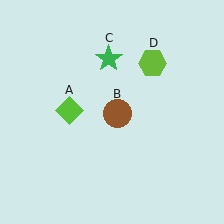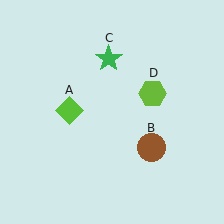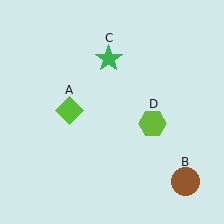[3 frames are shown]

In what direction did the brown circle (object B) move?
The brown circle (object B) moved down and to the right.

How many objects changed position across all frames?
2 objects changed position: brown circle (object B), lime hexagon (object D).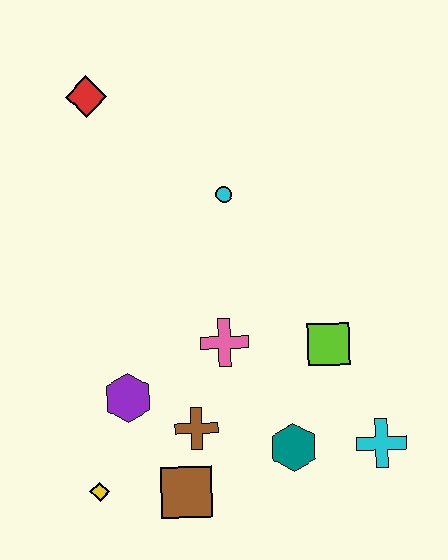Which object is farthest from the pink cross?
The red diamond is farthest from the pink cross.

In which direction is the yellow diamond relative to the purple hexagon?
The yellow diamond is below the purple hexagon.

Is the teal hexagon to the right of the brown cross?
Yes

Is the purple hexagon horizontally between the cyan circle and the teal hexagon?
No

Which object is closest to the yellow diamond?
The brown square is closest to the yellow diamond.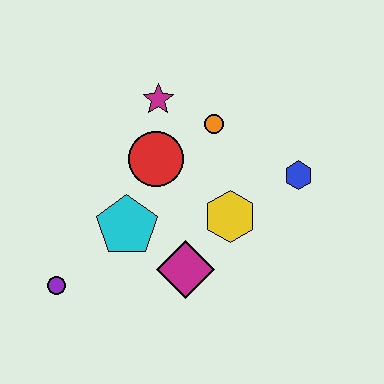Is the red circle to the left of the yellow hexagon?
Yes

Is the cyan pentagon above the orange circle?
No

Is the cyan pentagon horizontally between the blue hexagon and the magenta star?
No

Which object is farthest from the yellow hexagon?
The purple circle is farthest from the yellow hexagon.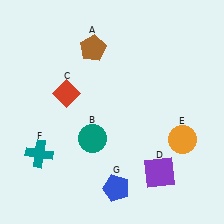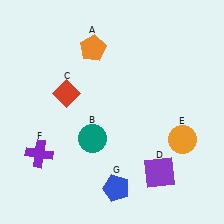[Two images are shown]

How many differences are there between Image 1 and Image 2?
There are 2 differences between the two images.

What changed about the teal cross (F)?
In Image 1, F is teal. In Image 2, it changed to purple.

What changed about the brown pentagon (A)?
In Image 1, A is brown. In Image 2, it changed to orange.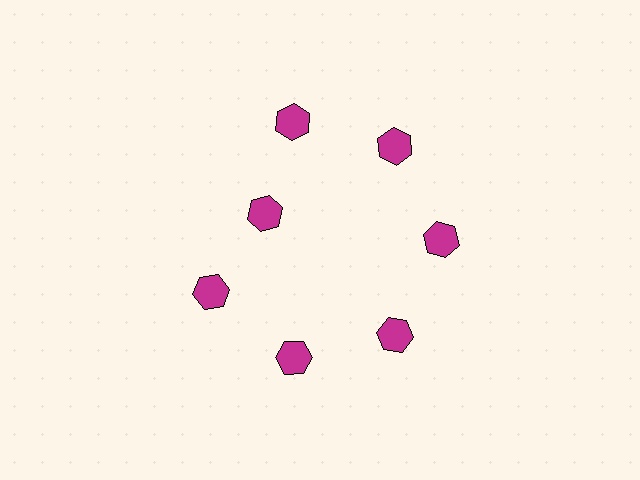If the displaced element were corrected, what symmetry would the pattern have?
It would have 7-fold rotational symmetry — the pattern would map onto itself every 51 degrees.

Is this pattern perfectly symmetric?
No. The 7 magenta hexagons are arranged in a ring, but one element near the 10 o'clock position is pulled inward toward the center, breaking the 7-fold rotational symmetry.